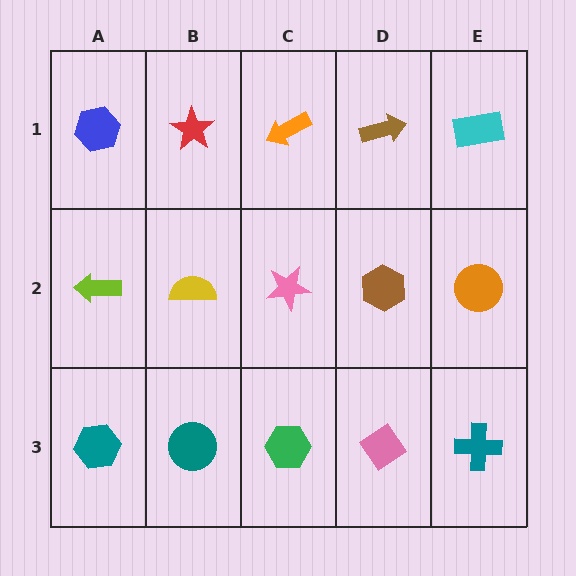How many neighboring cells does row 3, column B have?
3.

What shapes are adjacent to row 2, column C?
An orange arrow (row 1, column C), a green hexagon (row 3, column C), a yellow semicircle (row 2, column B), a brown hexagon (row 2, column D).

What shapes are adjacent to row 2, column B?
A red star (row 1, column B), a teal circle (row 3, column B), a lime arrow (row 2, column A), a pink star (row 2, column C).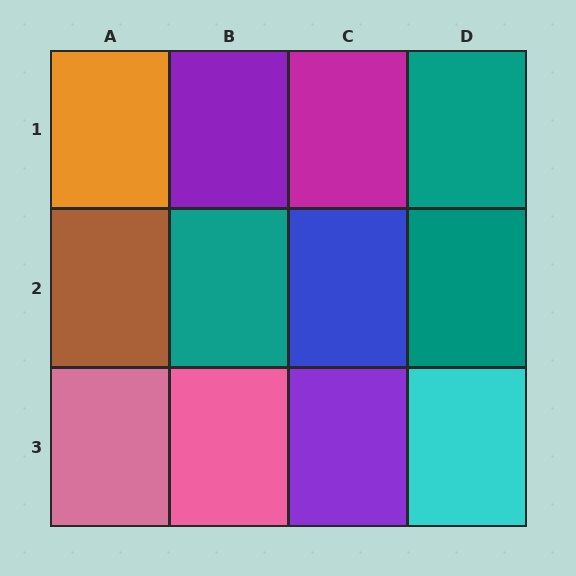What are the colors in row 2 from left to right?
Brown, teal, blue, teal.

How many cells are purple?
2 cells are purple.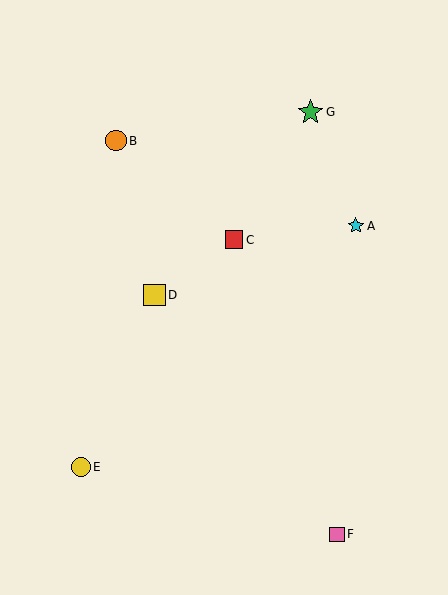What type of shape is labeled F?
Shape F is a pink square.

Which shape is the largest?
The green star (labeled G) is the largest.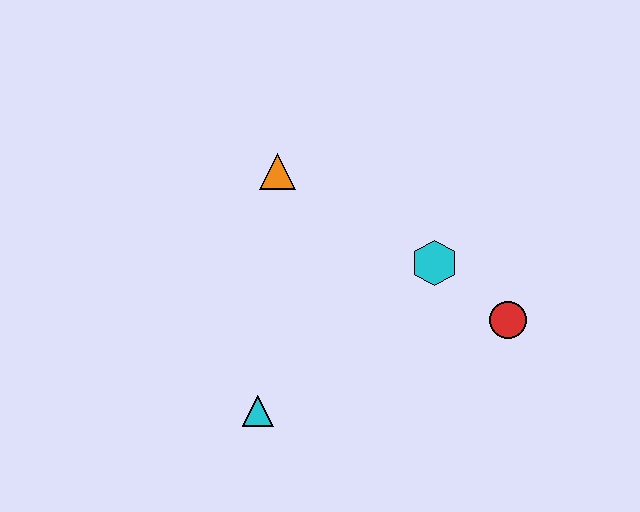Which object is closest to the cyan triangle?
The cyan hexagon is closest to the cyan triangle.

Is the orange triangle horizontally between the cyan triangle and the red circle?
Yes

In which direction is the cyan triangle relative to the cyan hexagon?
The cyan triangle is to the left of the cyan hexagon.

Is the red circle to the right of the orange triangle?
Yes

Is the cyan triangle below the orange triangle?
Yes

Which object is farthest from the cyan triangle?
The red circle is farthest from the cyan triangle.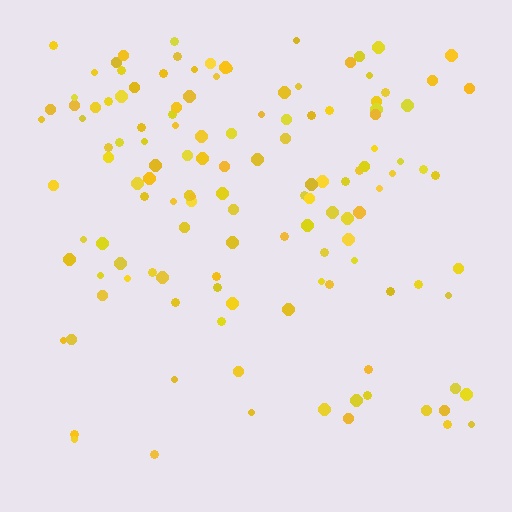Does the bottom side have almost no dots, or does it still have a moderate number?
Still a moderate number, just noticeably fewer than the top.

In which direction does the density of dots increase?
From bottom to top, with the top side densest.